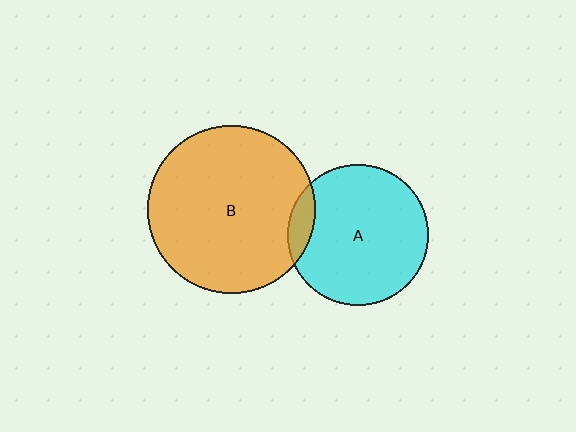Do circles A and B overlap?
Yes.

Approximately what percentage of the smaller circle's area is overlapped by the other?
Approximately 10%.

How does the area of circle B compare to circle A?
Approximately 1.4 times.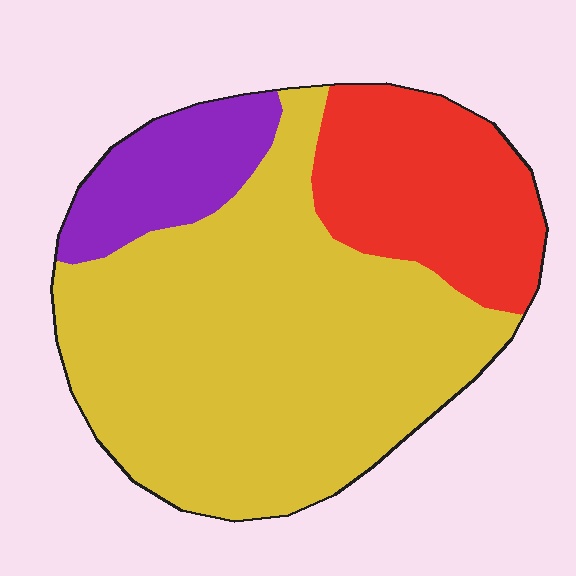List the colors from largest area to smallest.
From largest to smallest: yellow, red, purple.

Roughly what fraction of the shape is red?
Red takes up about one quarter (1/4) of the shape.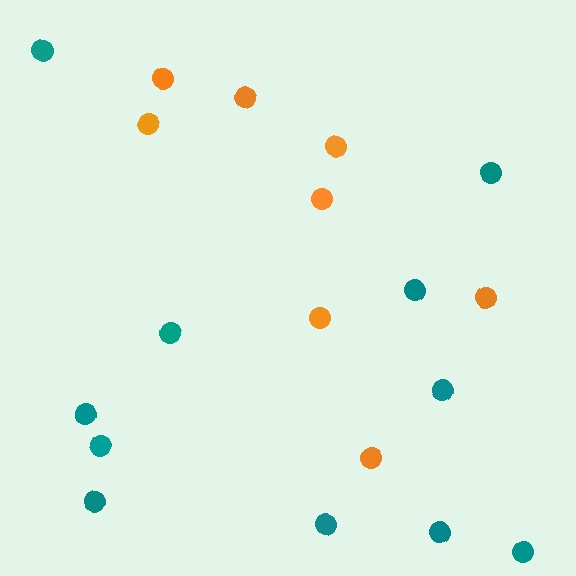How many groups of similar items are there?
There are 2 groups: one group of teal circles (11) and one group of orange circles (8).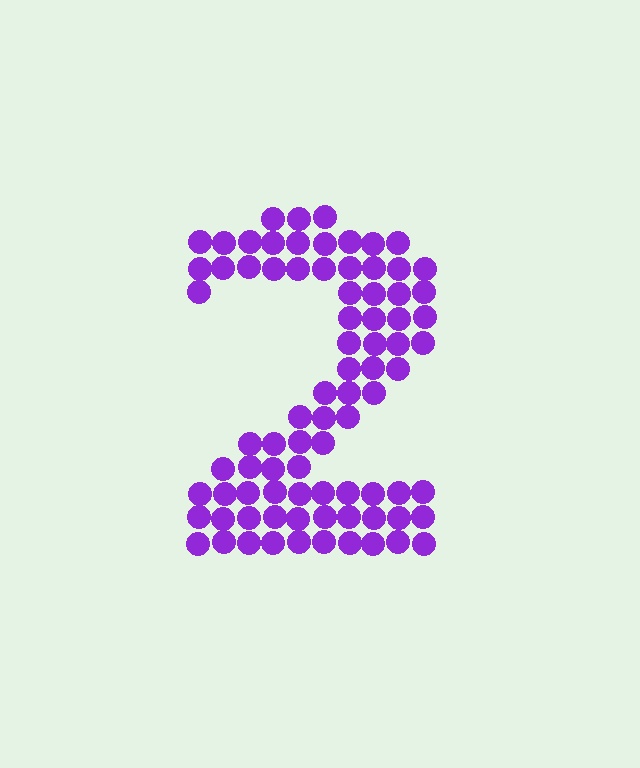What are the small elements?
The small elements are circles.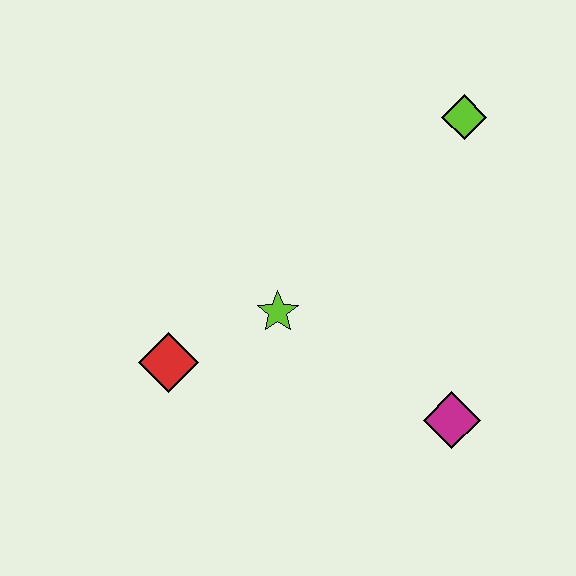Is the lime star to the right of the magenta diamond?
No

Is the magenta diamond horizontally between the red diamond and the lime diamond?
Yes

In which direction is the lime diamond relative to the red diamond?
The lime diamond is to the right of the red diamond.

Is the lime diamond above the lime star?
Yes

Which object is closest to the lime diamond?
The lime star is closest to the lime diamond.